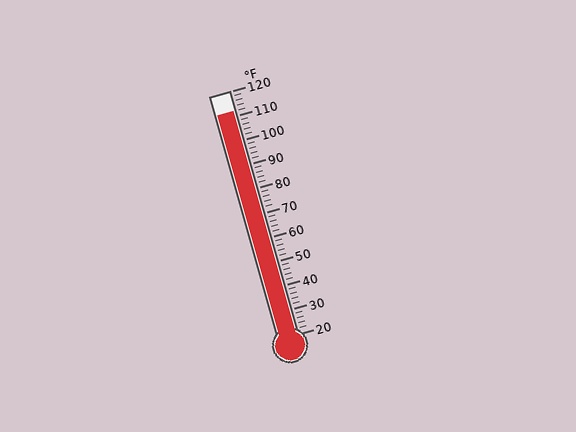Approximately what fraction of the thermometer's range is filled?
The thermometer is filled to approximately 90% of its range.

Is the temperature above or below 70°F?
The temperature is above 70°F.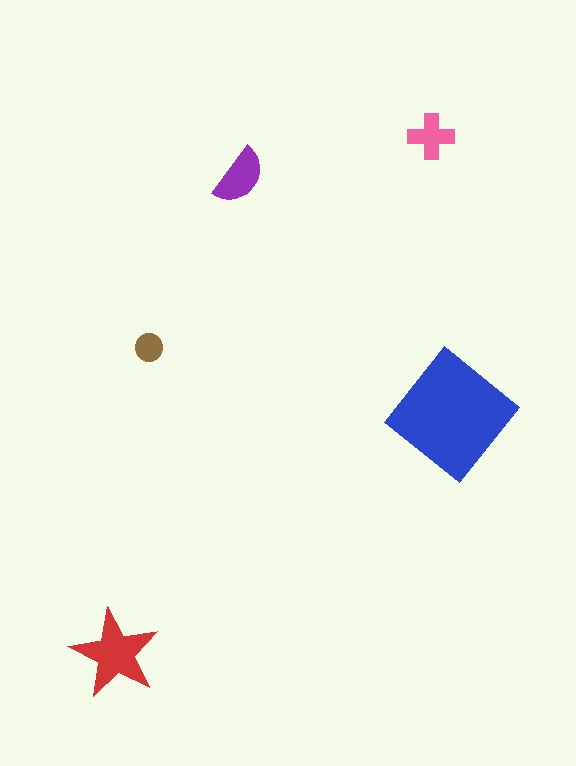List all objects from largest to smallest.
The blue diamond, the red star, the purple semicircle, the pink cross, the brown circle.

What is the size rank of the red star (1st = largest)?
2nd.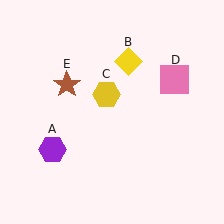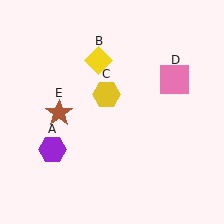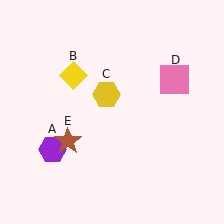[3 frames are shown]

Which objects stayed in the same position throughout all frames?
Purple hexagon (object A) and yellow hexagon (object C) and pink square (object D) remained stationary.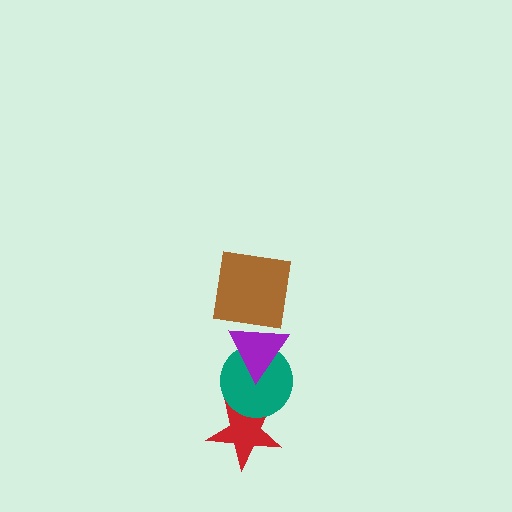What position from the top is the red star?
The red star is 4th from the top.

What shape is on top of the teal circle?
The purple triangle is on top of the teal circle.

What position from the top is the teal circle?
The teal circle is 3rd from the top.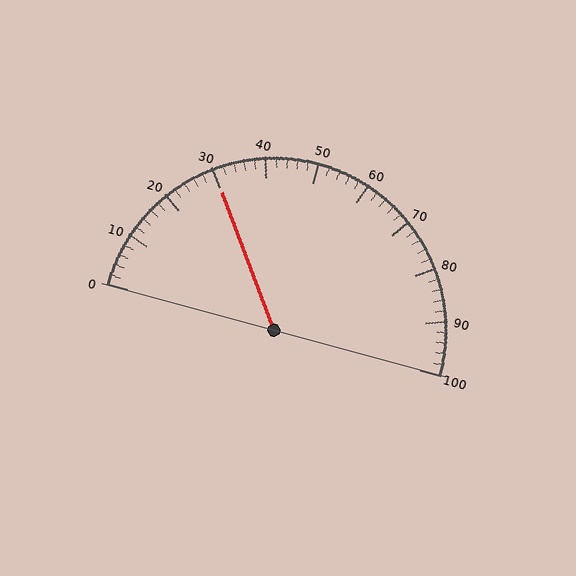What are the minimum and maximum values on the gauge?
The gauge ranges from 0 to 100.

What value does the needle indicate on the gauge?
The needle indicates approximately 30.